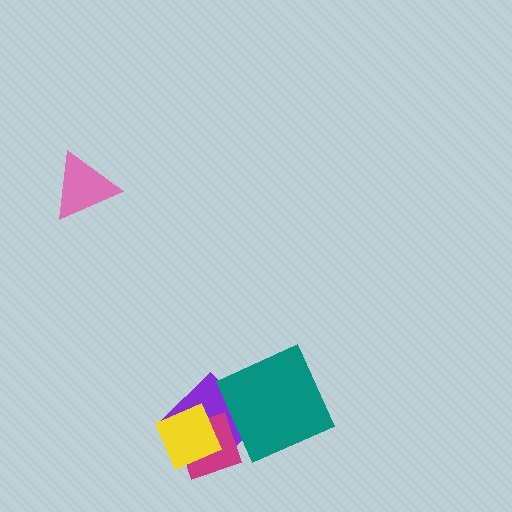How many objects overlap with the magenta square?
2 objects overlap with the magenta square.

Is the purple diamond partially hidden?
Yes, it is partially covered by another shape.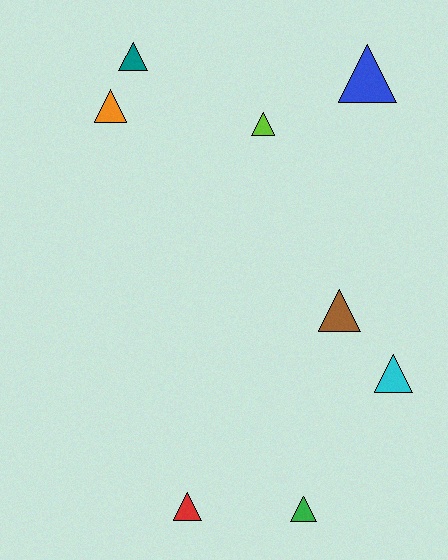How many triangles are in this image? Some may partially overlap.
There are 8 triangles.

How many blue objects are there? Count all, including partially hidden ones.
There is 1 blue object.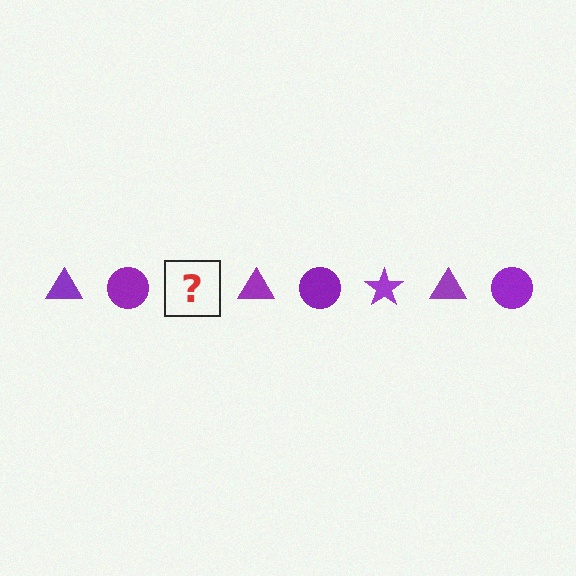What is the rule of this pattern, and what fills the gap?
The rule is that the pattern cycles through triangle, circle, star shapes in purple. The gap should be filled with a purple star.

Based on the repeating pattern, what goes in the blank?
The blank should be a purple star.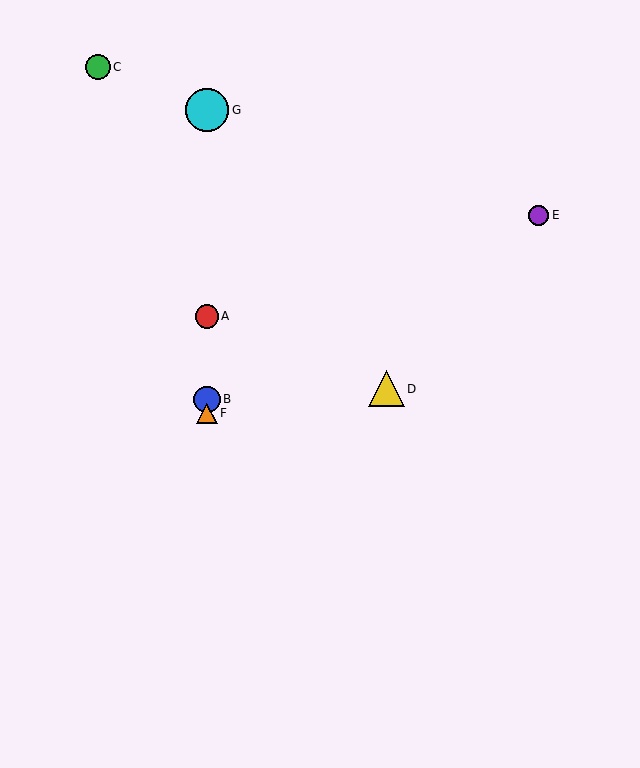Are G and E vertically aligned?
No, G is at x≈207 and E is at x≈539.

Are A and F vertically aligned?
Yes, both are at x≈207.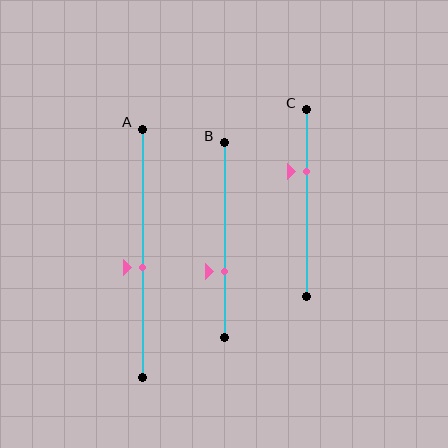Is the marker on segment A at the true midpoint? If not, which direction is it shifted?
No, the marker on segment A is shifted downward by about 6% of the segment length.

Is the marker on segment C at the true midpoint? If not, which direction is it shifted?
No, the marker on segment C is shifted upward by about 17% of the segment length.